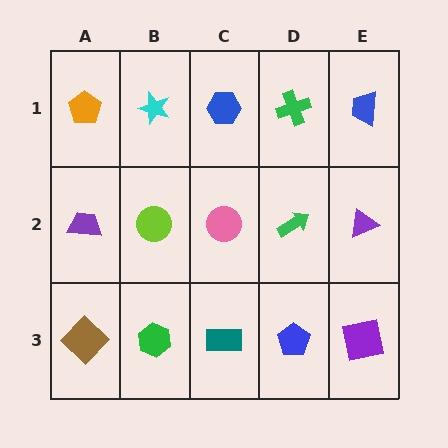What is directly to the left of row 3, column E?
A blue pentagon.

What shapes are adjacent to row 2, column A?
An orange pentagon (row 1, column A), a brown diamond (row 3, column A), a lime circle (row 2, column B).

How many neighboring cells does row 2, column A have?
3.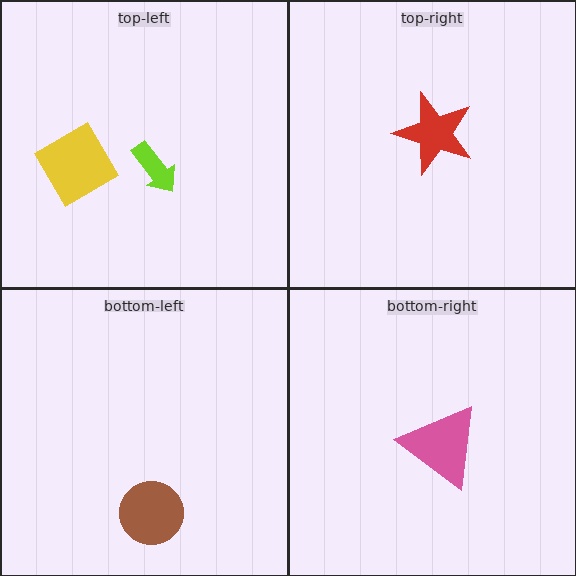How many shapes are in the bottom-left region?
1.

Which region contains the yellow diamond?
The top-left region.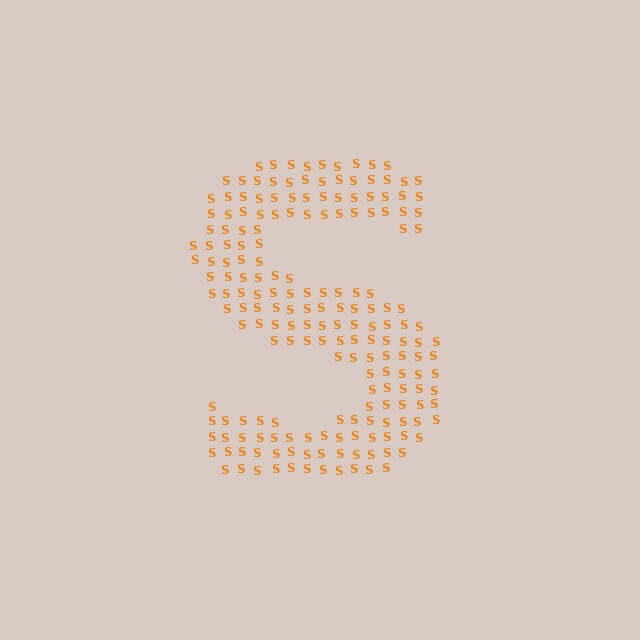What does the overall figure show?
The overall figure shows the letter S.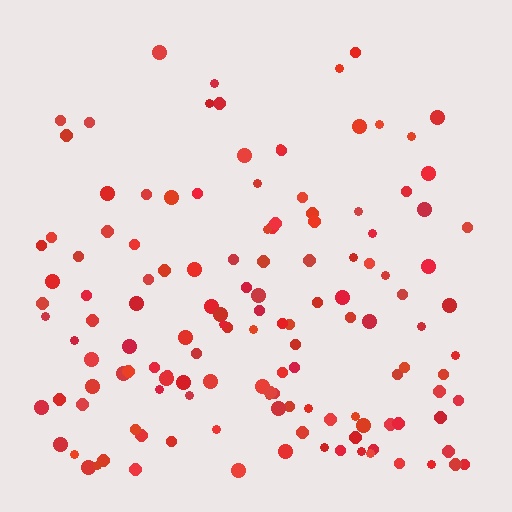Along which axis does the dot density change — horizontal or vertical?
Vertical.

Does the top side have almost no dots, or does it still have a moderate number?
Still a moderate number, just noticeably fewer than the bottom.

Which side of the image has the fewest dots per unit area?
The top.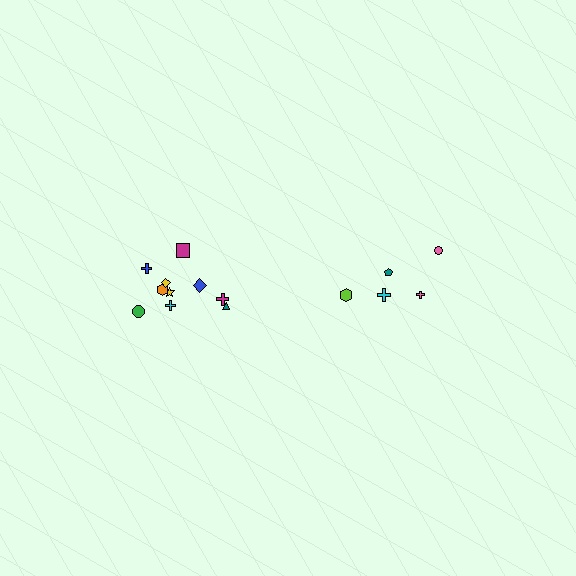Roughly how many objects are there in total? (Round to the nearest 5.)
Roughly 15 objects in total.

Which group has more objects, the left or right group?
The left group.